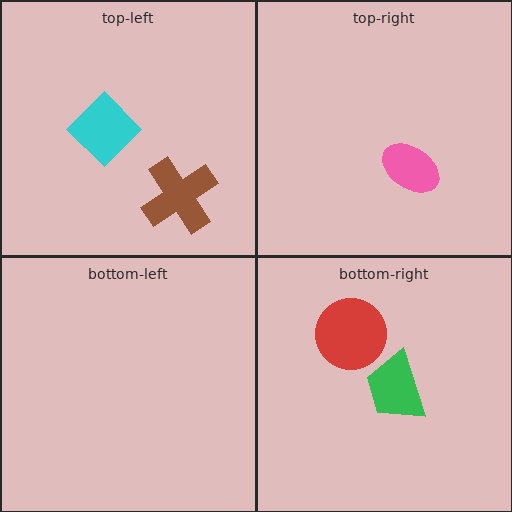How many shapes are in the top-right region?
1.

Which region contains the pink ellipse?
The top-right region.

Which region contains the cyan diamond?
The top-left region.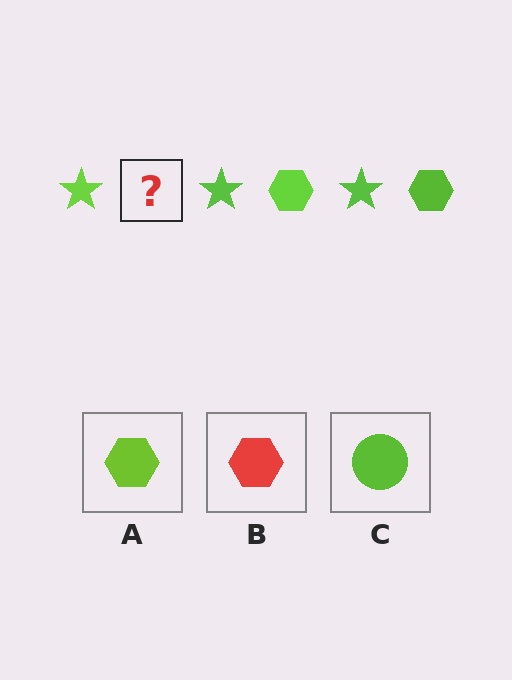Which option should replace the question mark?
Option A.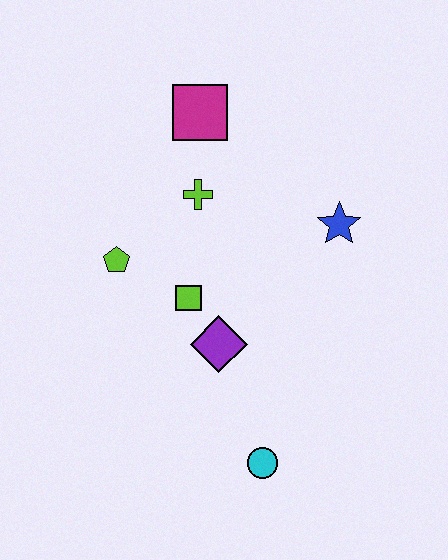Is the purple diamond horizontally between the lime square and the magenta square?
No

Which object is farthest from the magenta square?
The cyan circle is farthest from the magenta square.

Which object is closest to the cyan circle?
The purple diamond is closest to the cyan circle.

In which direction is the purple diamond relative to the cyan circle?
The purple diamond is above the cyan circle.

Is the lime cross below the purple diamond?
No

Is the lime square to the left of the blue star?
Yes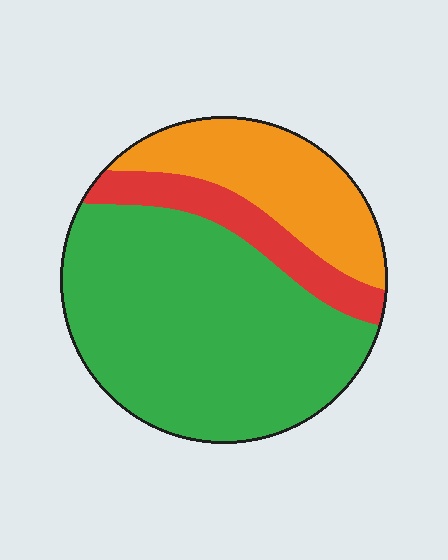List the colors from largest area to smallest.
From largest to smallest: green, orange, red.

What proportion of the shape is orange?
Orange covers 24% of the shape.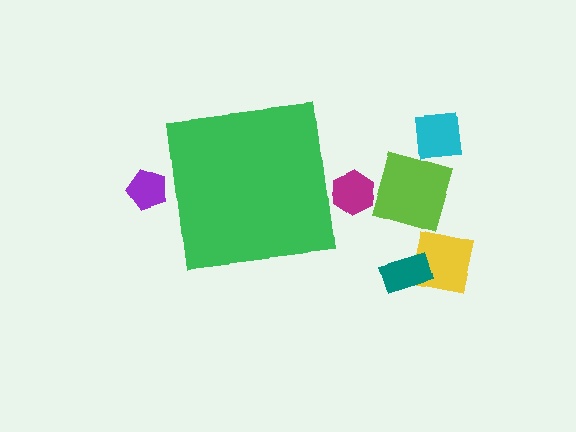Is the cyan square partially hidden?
No, the cyan square is fully visible.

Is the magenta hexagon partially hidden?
Yes, the magenta hexagon is partially hidden behind the green square.